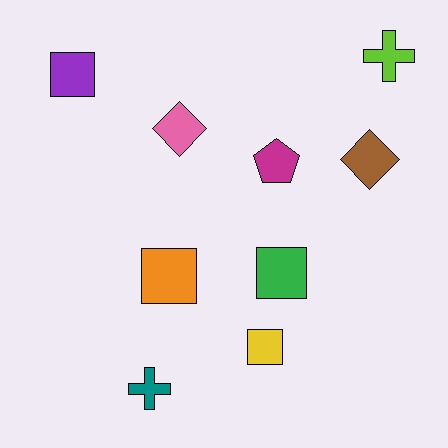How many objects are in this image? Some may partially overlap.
There are 9 objects.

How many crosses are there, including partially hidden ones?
There are 2 crosses.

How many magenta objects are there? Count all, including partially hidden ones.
There is 1 magenta object.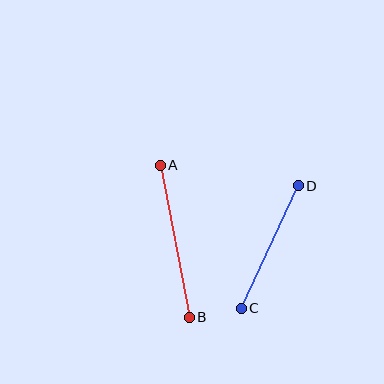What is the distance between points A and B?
The distance is approximately 154 pixels.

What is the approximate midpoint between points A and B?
The midpoint is at approximately (175, 241) pixels.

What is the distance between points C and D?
The distance is approximately 135 pixels.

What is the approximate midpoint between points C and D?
The midpoint is at approximately (270, 247) pixels.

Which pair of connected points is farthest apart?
Points A and B are farthest apart.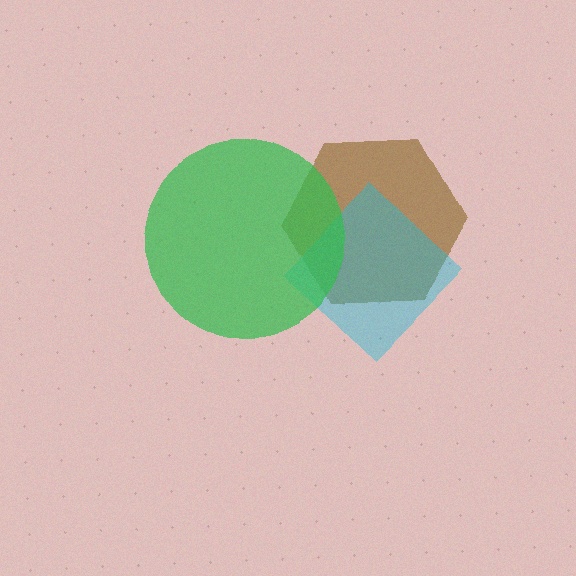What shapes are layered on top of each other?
The layered shapes are: a brown hexagon, a cyan diamond, a green circle.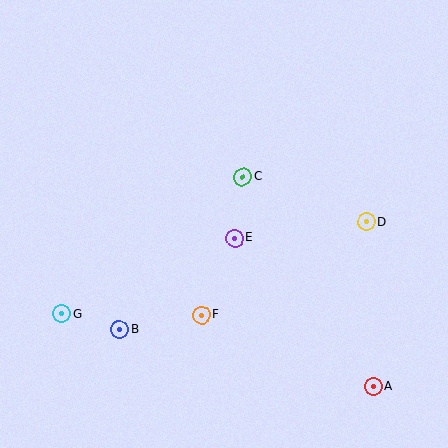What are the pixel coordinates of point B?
Point B is at (119, 329).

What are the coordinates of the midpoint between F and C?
The midpoint between F and C is at (222, 246).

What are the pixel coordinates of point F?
Point F is at (202, 315).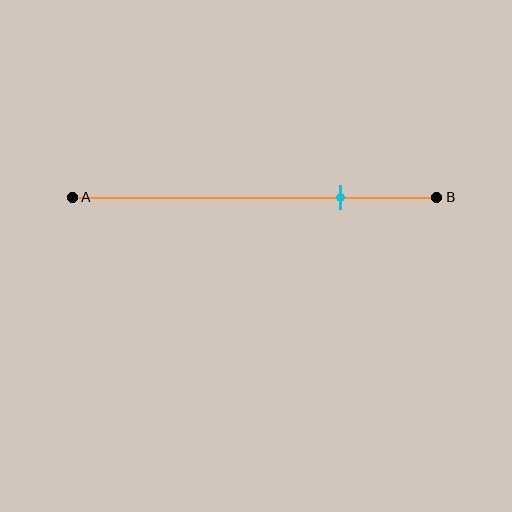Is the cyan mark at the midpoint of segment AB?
No, the mark is at about 75% from A, not at the 50% midpoint.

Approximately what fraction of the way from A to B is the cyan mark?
The cyan mark is approximately 75% of the way from A to B.